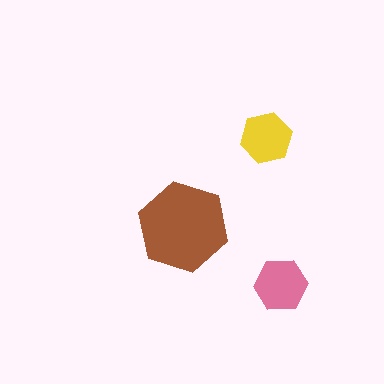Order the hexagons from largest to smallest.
the brown one, the pink one, the yellow one.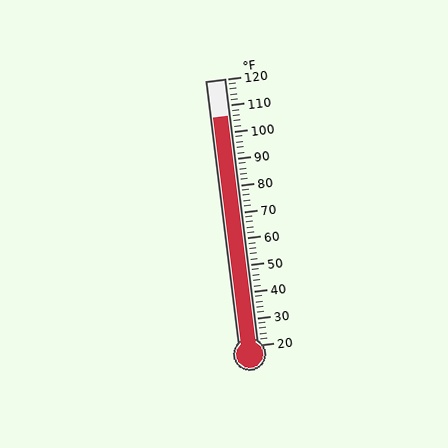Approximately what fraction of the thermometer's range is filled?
The thermometer is filled to approximately 85% of its range.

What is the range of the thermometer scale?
The thermometer scale ranges from 20°F to 120°F.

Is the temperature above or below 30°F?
The temperature is above 30°F.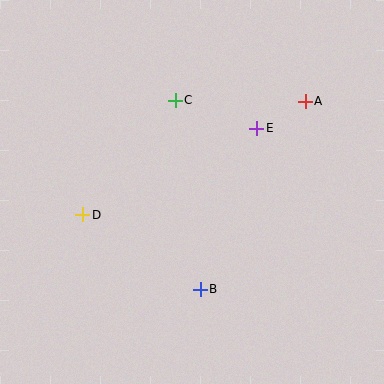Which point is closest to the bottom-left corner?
Point D is closest to the bottom-left corner.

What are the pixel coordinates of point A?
Point A is at (305, 101).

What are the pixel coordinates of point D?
Point D is at (83, 215).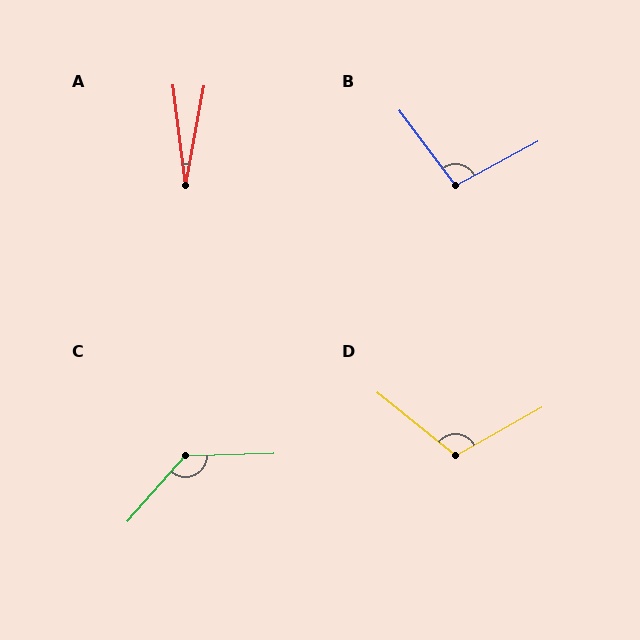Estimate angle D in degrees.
Approximately 112 degrees.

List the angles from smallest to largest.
A (18°), B (99°), D (112°), C (133°).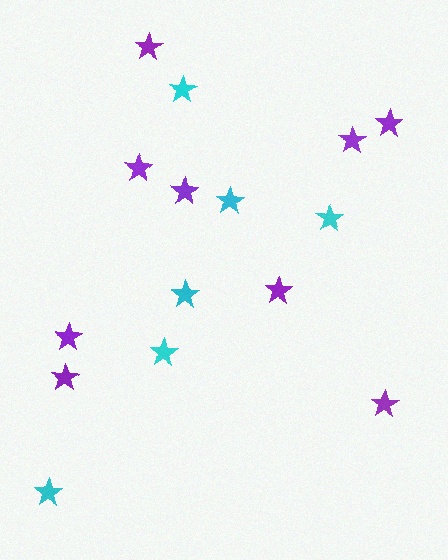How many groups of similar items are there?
There are 2 groups: one group of cyan stars (6) and one group of purple stars (9).